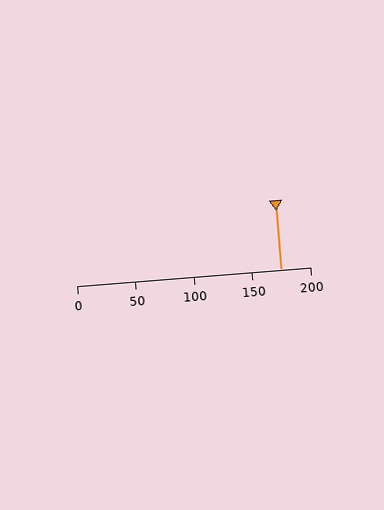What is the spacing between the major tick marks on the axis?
The major ticks are spaced 50 apart.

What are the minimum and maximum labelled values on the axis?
The axis runs from 0 to 200.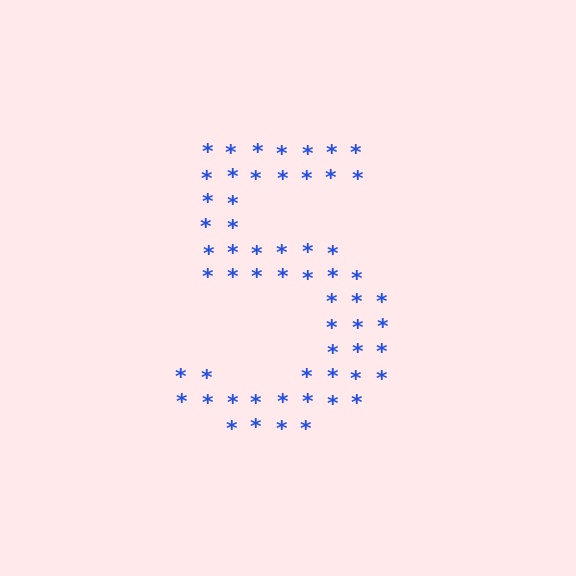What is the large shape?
The large shape is the digit 5.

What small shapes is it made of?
It is made of small asterisks.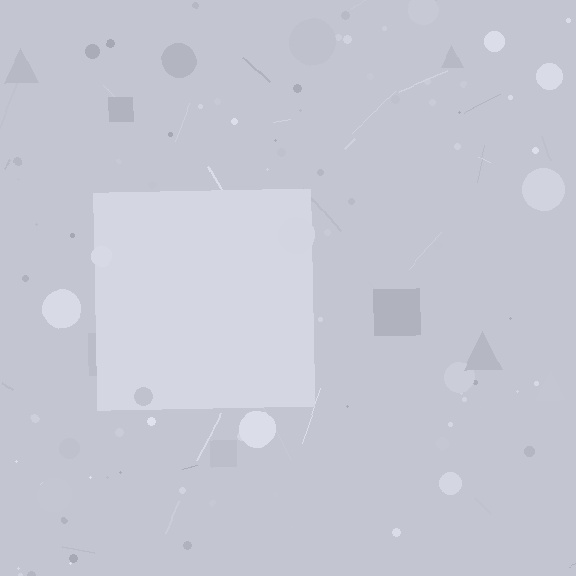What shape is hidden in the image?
A square is hidden in the image.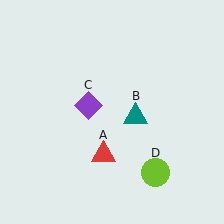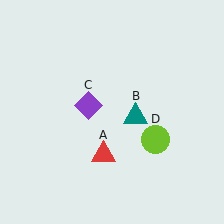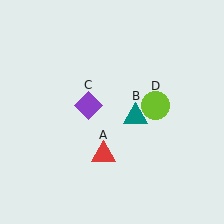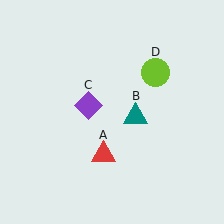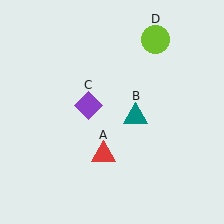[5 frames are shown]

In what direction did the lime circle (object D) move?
The lime circle (object D) moved up.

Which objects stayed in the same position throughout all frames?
Red triangle (object A) and teal triangle (object B) and purple diamond (object C) remained stationary.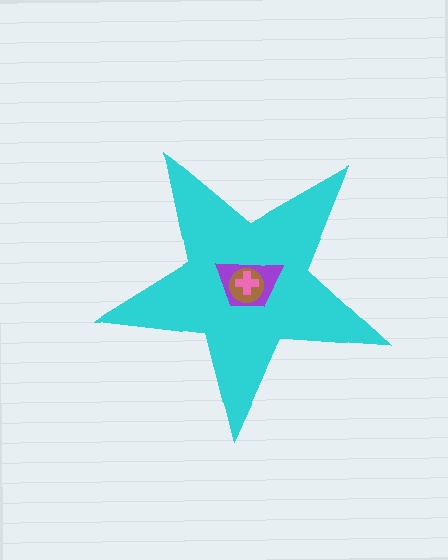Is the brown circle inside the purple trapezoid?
Yes.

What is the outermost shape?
The cyan star.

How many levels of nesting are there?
4.